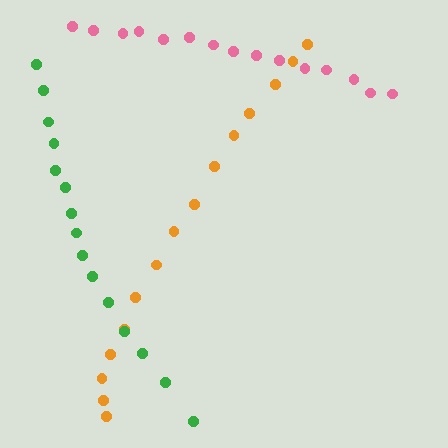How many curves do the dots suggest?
There are 3 distinct paths.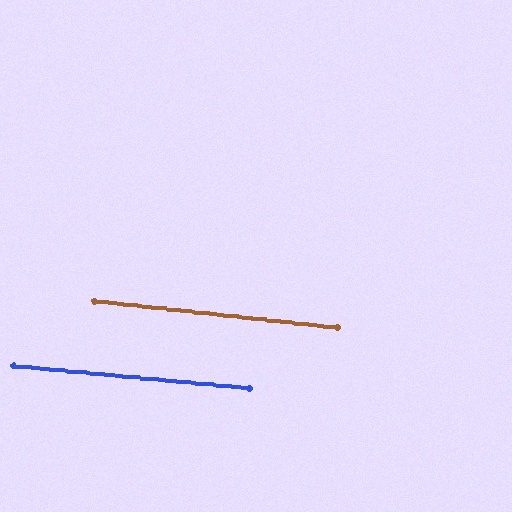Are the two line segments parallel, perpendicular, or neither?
Parallel — their directions differ by only 0.7°.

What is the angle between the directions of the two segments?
Approximately 1 degree.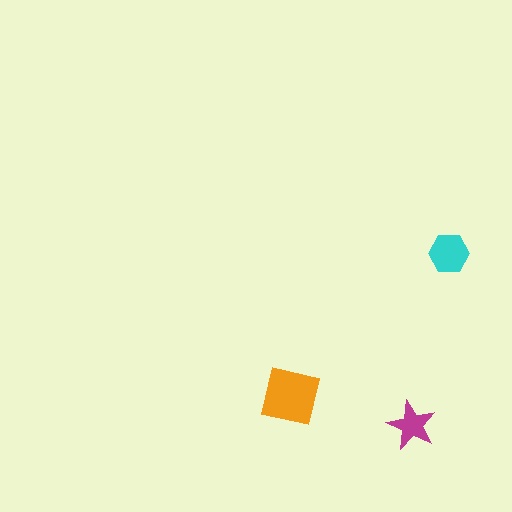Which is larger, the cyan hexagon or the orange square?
The orange square.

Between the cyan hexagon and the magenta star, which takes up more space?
The cyan hexagon.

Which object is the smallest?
The magenta star.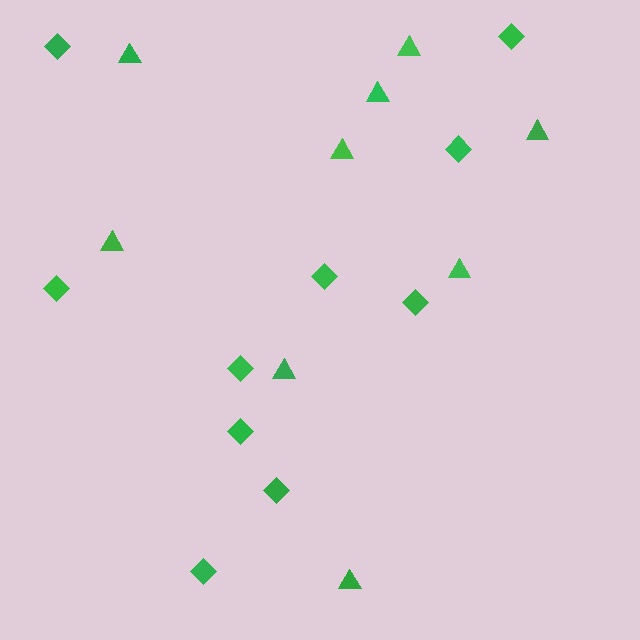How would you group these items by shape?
There are 2 groups: one group of triangles (9) and one group of diamonds (10).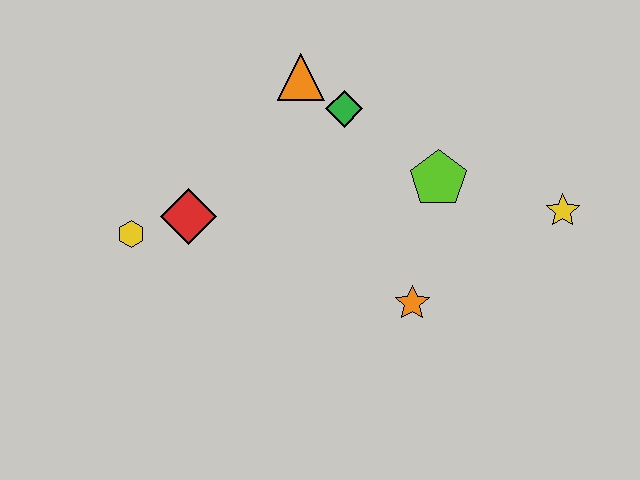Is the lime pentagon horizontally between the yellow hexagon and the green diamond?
No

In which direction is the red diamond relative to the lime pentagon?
The red diamond is to the left of the lime pentagon.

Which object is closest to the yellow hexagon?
The red diamond is closest to the yellow hexagon.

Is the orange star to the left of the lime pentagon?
Yes